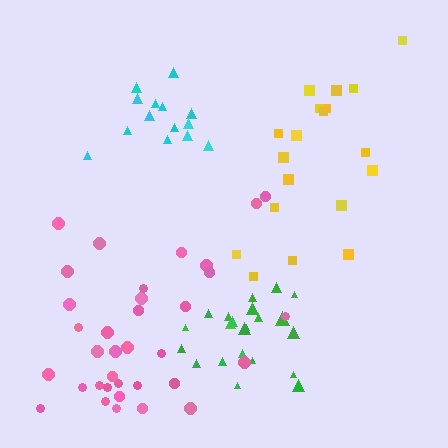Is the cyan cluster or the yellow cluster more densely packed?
Cyan.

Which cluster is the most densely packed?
Green.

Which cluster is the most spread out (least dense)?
Yellow.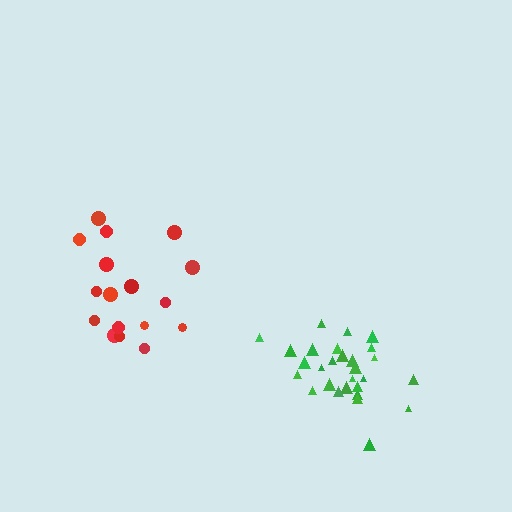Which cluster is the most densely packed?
Green.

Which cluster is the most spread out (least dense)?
Red.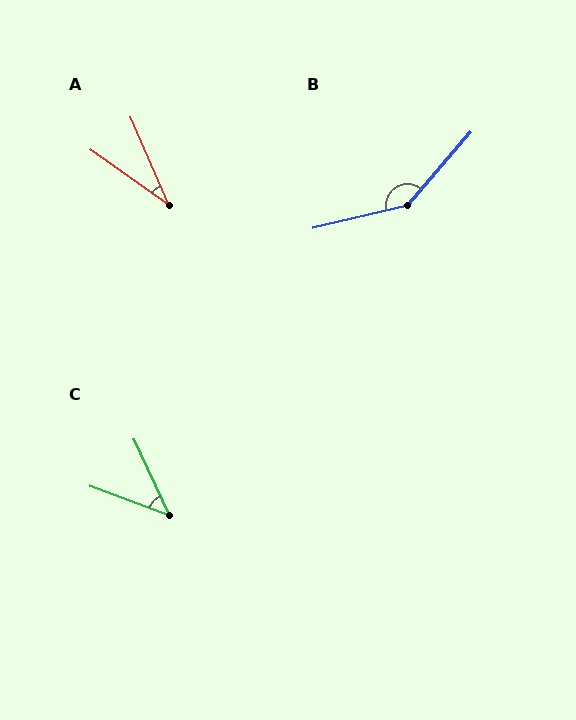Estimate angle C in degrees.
Approximately 44 degrees.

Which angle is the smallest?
A, at approximately 31 degrees.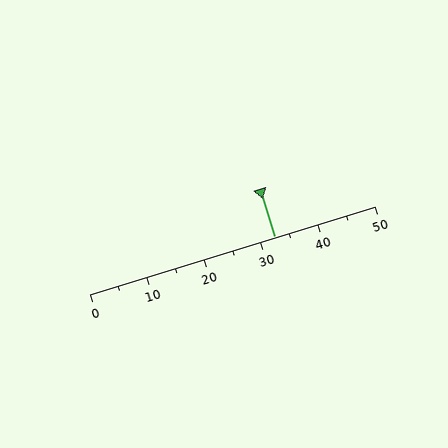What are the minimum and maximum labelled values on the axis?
The axis runs from 0 to 50.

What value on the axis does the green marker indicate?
The marker indicates approximately 32.5.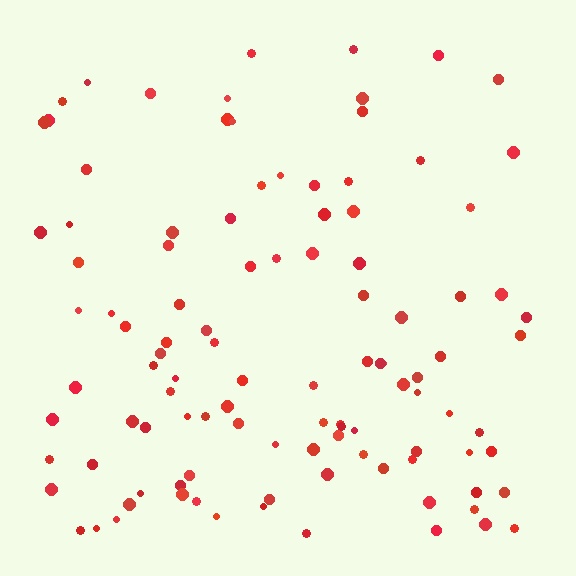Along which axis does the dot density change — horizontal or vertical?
Vertical.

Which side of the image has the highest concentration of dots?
The bottom.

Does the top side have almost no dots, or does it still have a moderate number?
Still a moderate number, just noticeably fewer than the bottom.